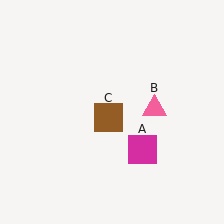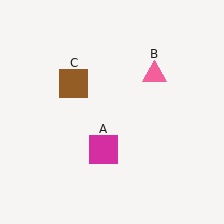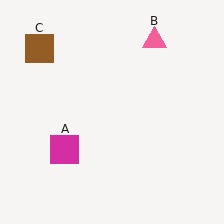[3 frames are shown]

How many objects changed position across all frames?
3 objects changed position: magenta square (object A), pink triangle (object B), brown square (object C).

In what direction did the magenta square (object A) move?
The magenta square (object A) moved left.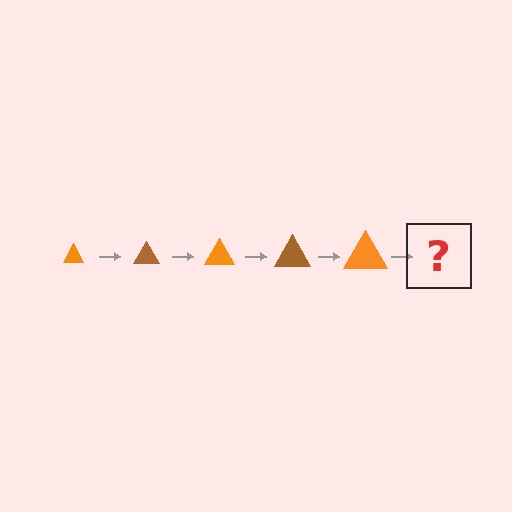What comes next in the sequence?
The next element should be a brown triangle, larger than the previous one.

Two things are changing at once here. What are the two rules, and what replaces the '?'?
The two rules are that the triangle grows larger each step and the color cycles through orange and brown. The '?' should be a brown triangle, larger than the previous one.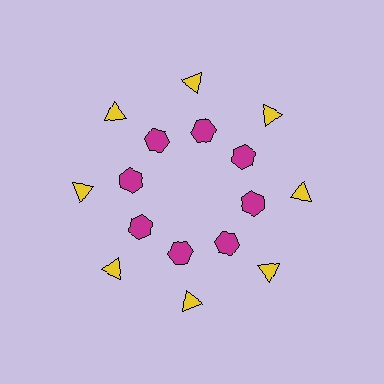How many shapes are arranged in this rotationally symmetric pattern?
There are 16 shapes, arranged in 8 groups of 2.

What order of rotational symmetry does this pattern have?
This pattern has 8-fold rotational symmetry.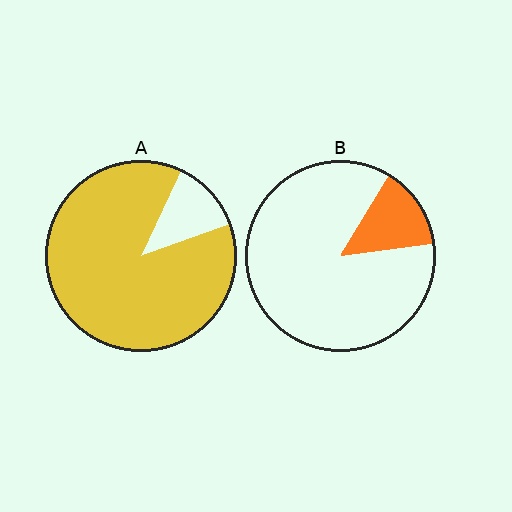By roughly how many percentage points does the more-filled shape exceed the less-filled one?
By roughly 75 percentage points (A over B).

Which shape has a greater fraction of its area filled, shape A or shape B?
Shape A.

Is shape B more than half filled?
No.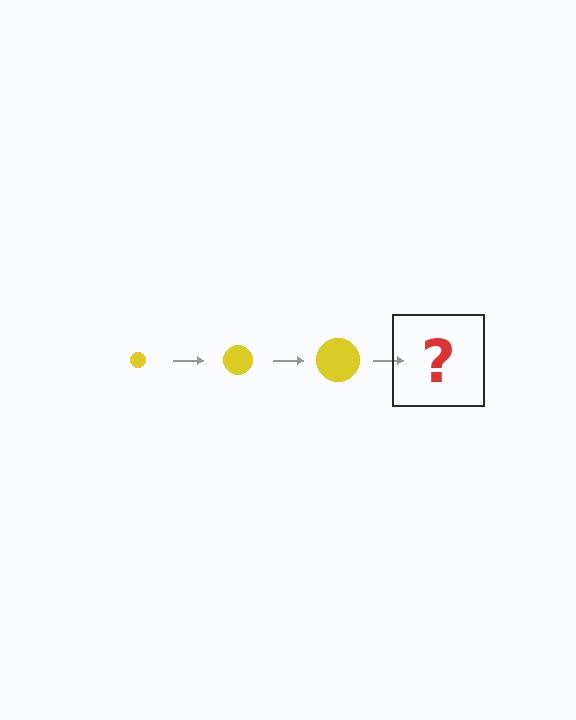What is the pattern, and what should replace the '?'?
The pattern is that the circle gets progressively larger each step. The '?' should be a yellow circle, larger than the previous one.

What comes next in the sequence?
The next element should be a yellow circle, larger than the previous one.